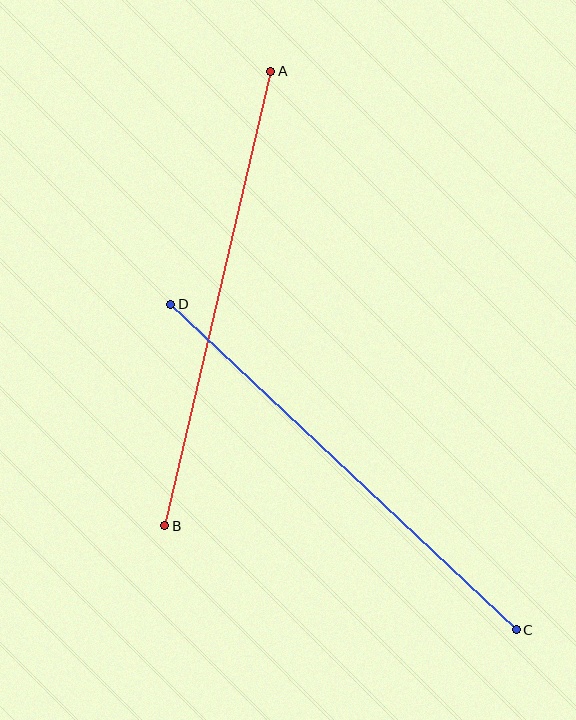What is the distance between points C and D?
The distance is approximately 475 pixels.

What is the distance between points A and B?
The distance is approximately 467 pixels.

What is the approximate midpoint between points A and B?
The midpoint is at approximately (218, 298) pixels.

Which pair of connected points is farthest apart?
Points C and D are farthest apart.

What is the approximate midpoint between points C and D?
The midpoint is at approximately (344, 467) pixels.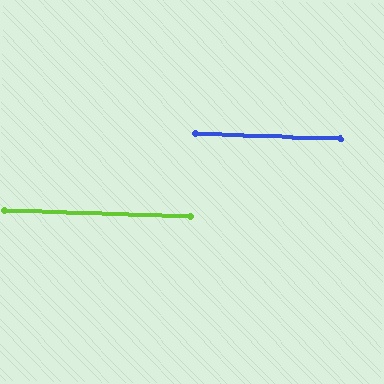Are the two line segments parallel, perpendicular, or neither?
Parallel — their directions differ by only 0.1°.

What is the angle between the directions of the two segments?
Approximately 0 degrees.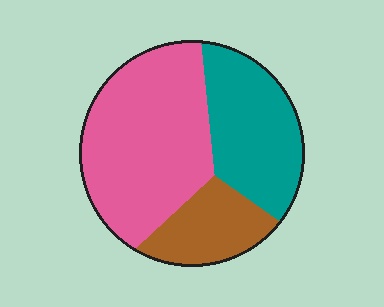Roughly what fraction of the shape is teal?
Teal takes up between a quarter and a half of the shape.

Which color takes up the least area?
Brown, at roughly 20%.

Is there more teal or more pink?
Pink.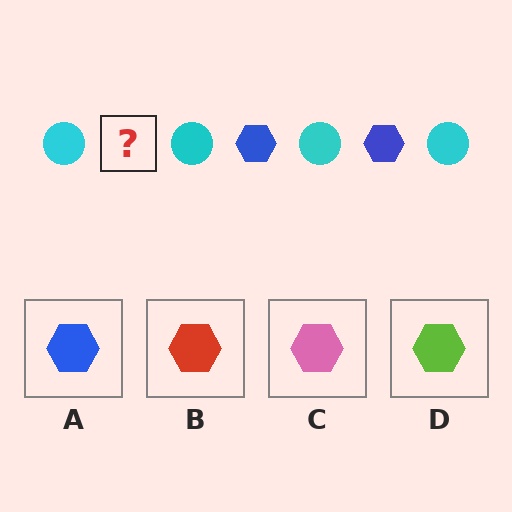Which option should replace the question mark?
Option A.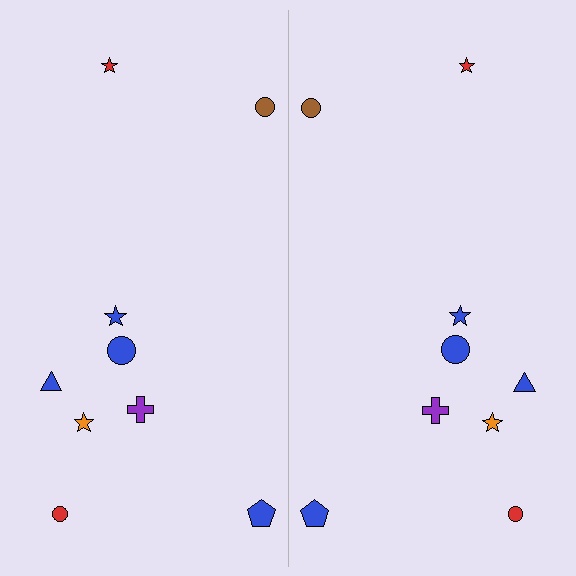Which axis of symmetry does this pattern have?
The pattern has a vertical axis of symmetry running through the center of the image.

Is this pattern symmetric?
Yes, this pattern has bilateral (reflection) symmetry.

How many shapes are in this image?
There are 18 shapes in this image.